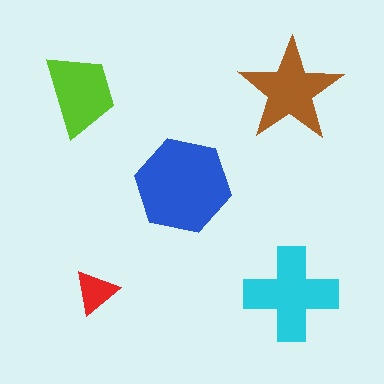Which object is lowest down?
The cyan cross is bottommost.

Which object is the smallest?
The red triangle.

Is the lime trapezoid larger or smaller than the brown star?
Smaller.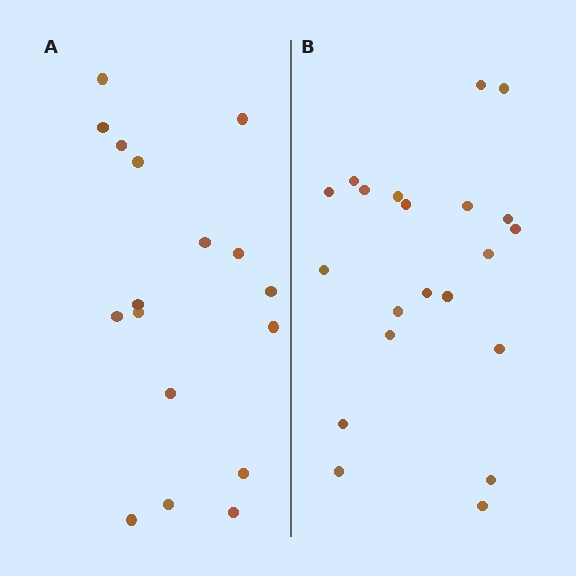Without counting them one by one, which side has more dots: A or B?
Region B (the right region) has more dots.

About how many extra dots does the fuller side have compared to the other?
Region B has about 4 more dots than region A.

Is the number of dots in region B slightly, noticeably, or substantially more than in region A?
Region B has only slightly more — the two regions are fairly close. The ratio is roughly 1.2 to 1.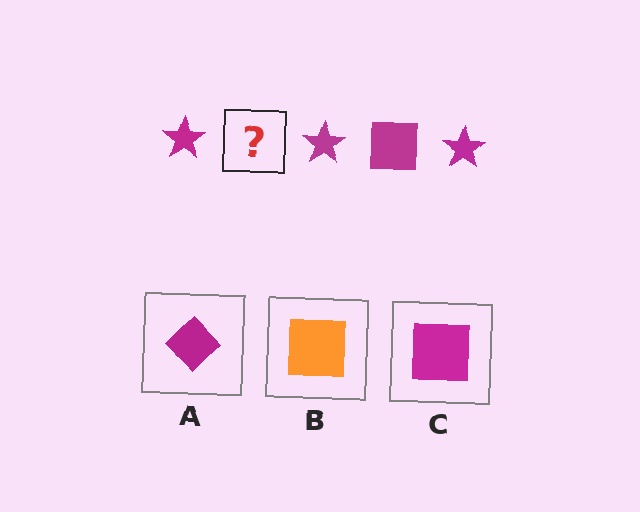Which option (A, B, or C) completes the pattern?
C.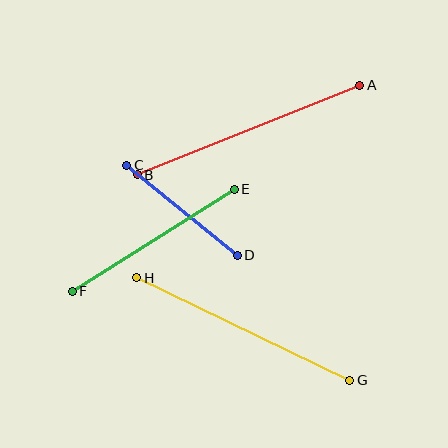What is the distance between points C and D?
The distance is approximately 142 pixels.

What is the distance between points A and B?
The distance is approximately 240 pixels.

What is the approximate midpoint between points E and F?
The midpoint is at approximately (153, 240) pixels.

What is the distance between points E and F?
The distance is approximately 191 pixels.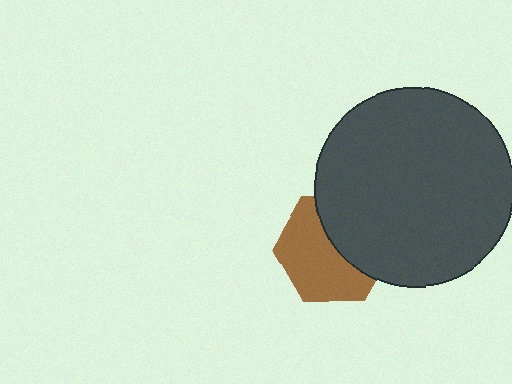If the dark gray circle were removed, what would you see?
You would see the complete brown hexagon.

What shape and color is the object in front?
The object in front is a dark gray circle.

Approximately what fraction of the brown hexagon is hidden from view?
Roughly 42% of the brown hexagon is hidden behind the dark gray circle.